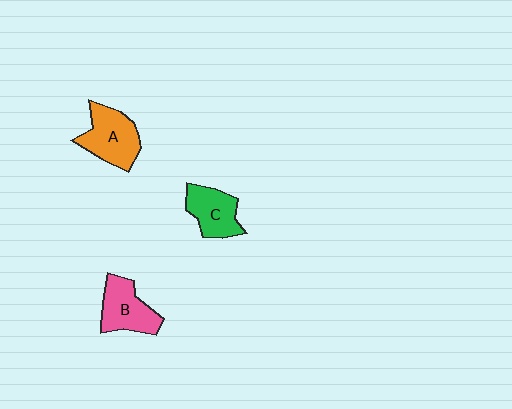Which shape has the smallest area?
Shape C (green).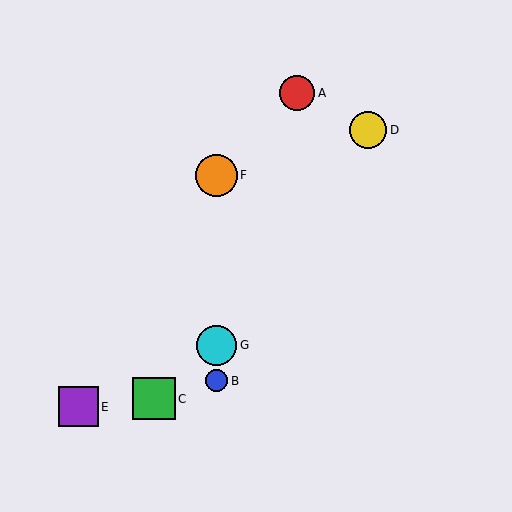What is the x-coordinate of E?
Object E is at x≈78.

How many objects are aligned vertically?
3 objects (B, F, G) are aligned vertically.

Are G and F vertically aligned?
Yes, both are at x≈217.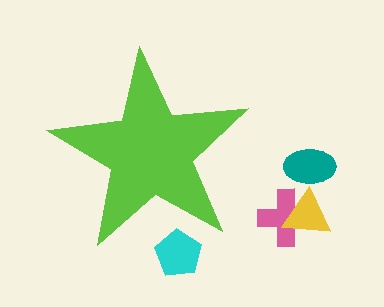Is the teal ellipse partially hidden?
No, the teal ellipse is fully visible.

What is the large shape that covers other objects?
A lime star.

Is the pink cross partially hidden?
No, the pink cross is fully visible.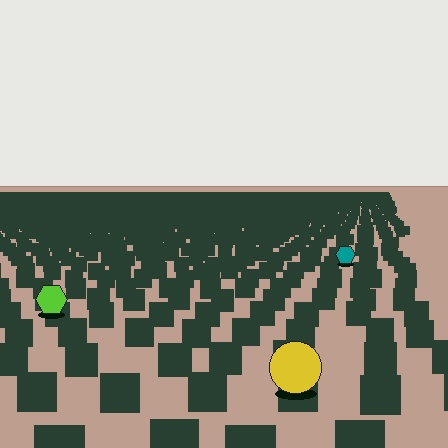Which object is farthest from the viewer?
The teal hexagon is farthest from the viewer. It appears smaller and the ground texture around it is denser.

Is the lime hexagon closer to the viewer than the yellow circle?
No. The yellow circle is closer — you can tell from the texture gradient: the ground texture is coarser near it.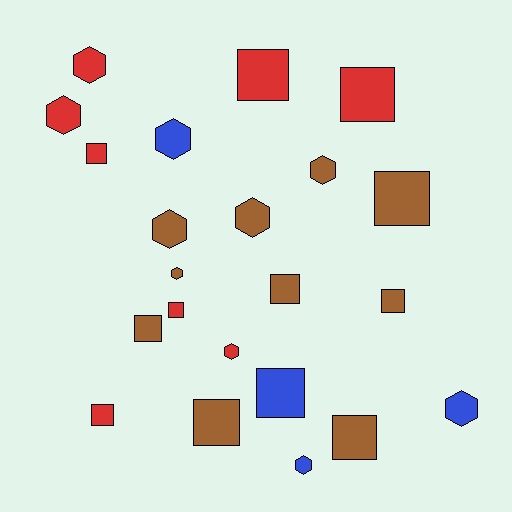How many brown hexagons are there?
There are 4 brown hexagons.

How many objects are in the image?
There are 22 objects.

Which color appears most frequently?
Brown, with 10 objects.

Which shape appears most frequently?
Square, with 12 objects.